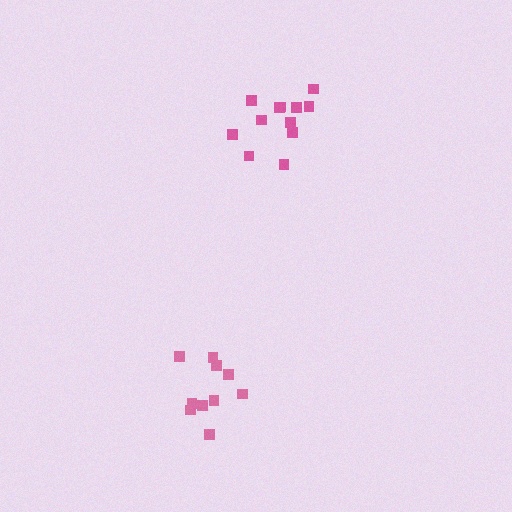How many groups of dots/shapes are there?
There are 2 groups.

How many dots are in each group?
Group 1: 10 dots, Group 2: 12 dots (22 total).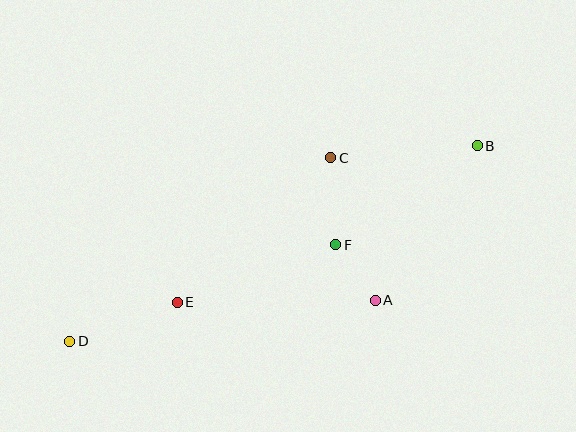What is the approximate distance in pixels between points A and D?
The distance between A and D is approximately 308 pixels.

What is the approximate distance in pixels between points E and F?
The distance between E and F is approximately 169 pixels.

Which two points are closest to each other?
Points A and F are closest to each other.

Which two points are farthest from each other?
Points B and D are farthest from each other.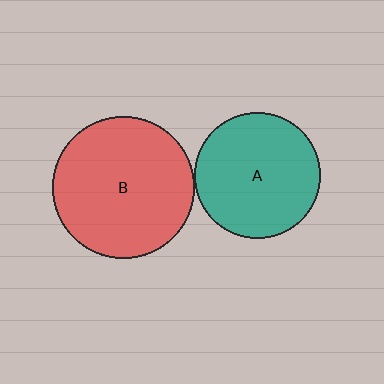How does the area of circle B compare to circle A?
Approximately 1.3 times.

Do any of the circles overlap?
No, none of the circles overlap.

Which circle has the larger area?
Circle B (red).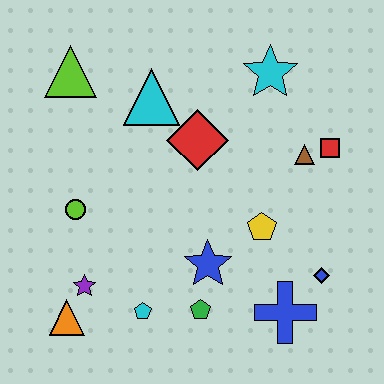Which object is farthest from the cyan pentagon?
The cyan star is farthest from the cyan pentagon.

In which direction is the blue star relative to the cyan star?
The blue star is below the cyan star.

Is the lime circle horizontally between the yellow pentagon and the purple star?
No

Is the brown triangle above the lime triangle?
No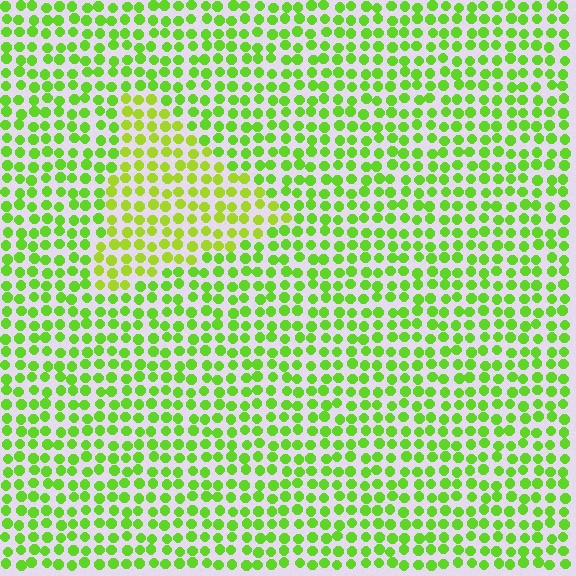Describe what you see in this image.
The image is filled with small lime elements in a uniform arrangement. A triangle-shaped region is visible where the elements are tinted to a slightly different hue, forming a subtle color boundary.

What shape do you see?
I see a triangle.